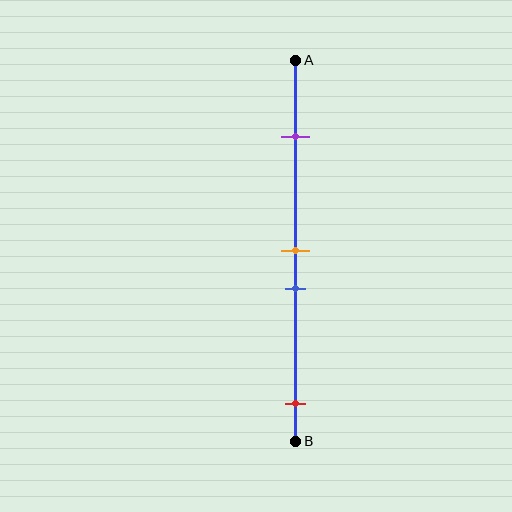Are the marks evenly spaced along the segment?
No, the marks are not evenly spaced.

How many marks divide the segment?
There are 4 marks dividing the segment.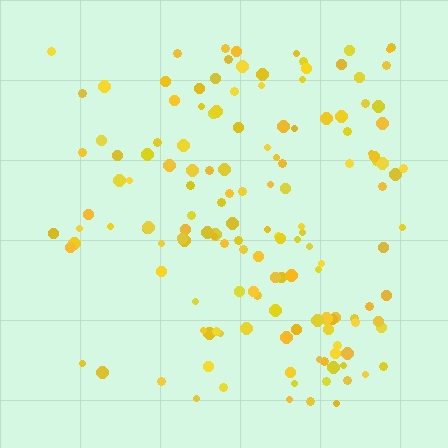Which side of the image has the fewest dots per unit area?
The left.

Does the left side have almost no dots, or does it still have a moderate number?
Still a moderate number, just noticeably fewer than the right.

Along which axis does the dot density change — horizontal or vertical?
Horizontal.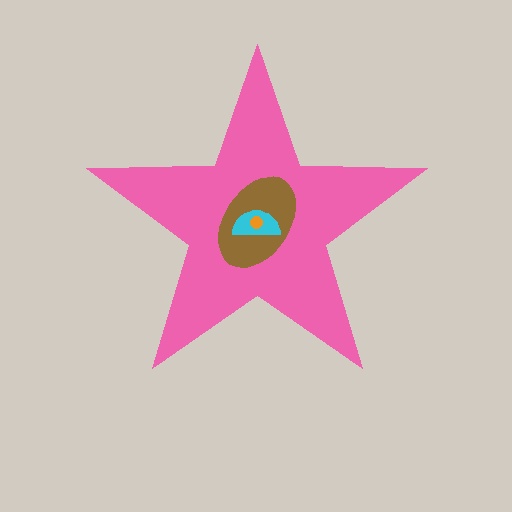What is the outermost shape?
The pink star.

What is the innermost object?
The orange circle.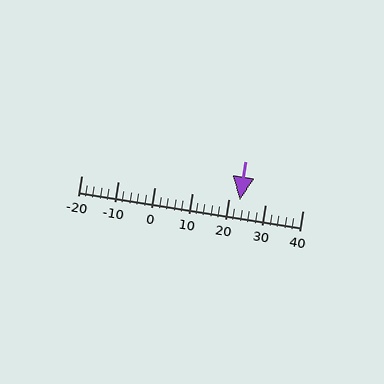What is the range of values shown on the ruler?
The ruler shows values from -20 to 40.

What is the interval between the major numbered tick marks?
The major tick marks are spaced 10 units apart.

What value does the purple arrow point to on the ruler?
The purple arrow points to approximately 23.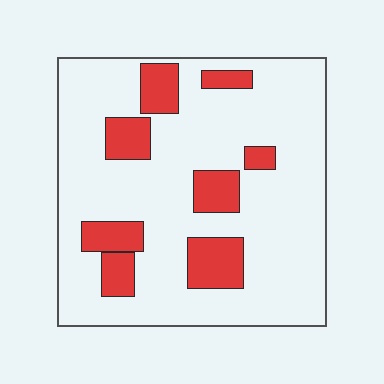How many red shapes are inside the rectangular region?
8.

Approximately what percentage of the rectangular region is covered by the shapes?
Approximately 20%.